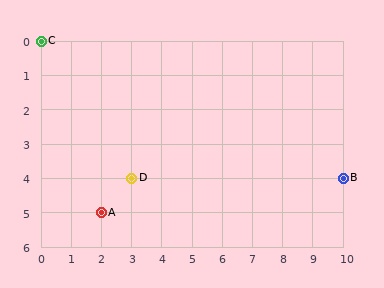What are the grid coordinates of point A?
Point A is at grid coordinates (2, 5).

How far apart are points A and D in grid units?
Points A and D are 1 column and 1 row apart (about 1.4 grid units diagonally).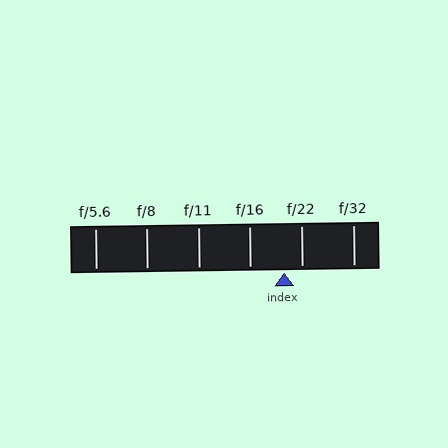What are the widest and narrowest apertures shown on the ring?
The widest aperture shown is f/5.6 and the narrowest is f/32.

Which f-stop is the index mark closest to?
The index mark is closest to f/22.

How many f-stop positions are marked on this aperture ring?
There are 6 f-stop positions marked.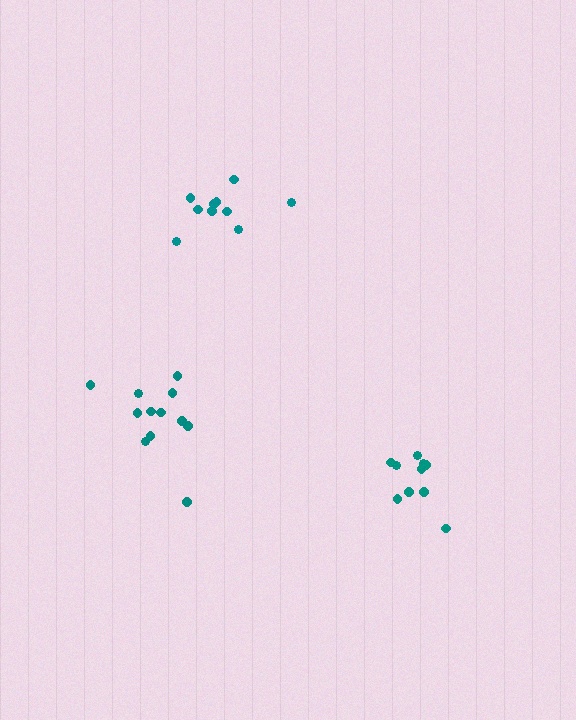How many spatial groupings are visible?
There are 3 spatial groupings.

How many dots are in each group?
Group 1: 10 dots, Group 2: 10 dots, Group 3: 12 dots (32 total).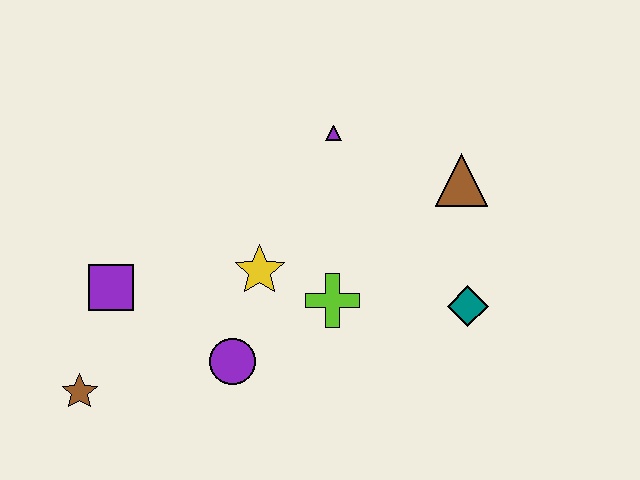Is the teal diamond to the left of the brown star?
No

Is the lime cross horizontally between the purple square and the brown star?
No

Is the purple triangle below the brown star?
No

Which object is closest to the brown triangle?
The teal diamond is closest to the brown triangle.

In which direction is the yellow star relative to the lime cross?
The yellow star is to the left of the lime cross.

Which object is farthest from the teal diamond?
The brown star is farthest from the teal diamond.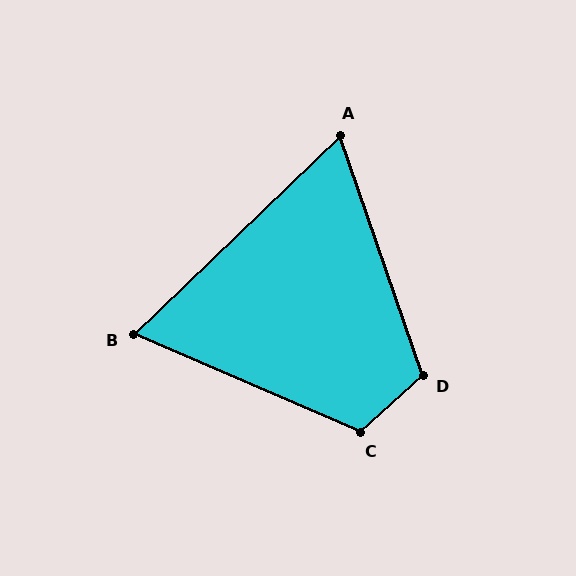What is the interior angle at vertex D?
Approximately 113 degrees (obtuse).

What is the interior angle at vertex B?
Approximately 67 degrees (acute).